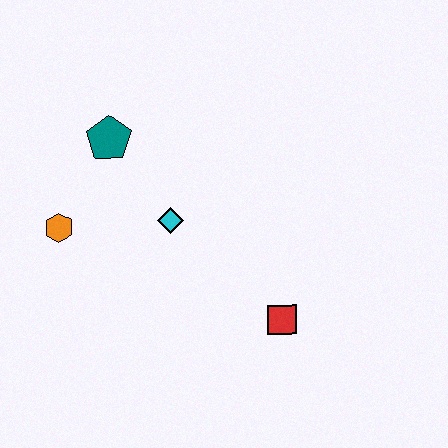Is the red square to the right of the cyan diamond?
Yes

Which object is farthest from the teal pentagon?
The red square is farthest from the teal pentagon.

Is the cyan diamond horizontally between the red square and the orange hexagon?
Yes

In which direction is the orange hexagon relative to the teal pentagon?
The orange hexagon is below the teal pentagon.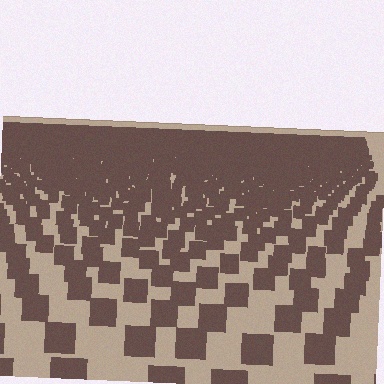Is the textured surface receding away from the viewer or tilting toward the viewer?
The surface is receding away from the viewer. Texture elements get smaller and denser toward the top.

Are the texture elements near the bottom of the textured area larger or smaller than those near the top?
Larger. Near the bottom, elements are closer to the viewer and appear at a bigger on-screen size.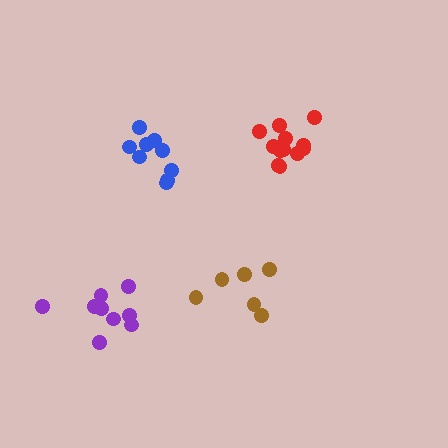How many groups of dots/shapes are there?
There are 4 groups.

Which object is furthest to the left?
The purple cluster is leftmost.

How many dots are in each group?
Group 1: 12 dots, Group 2: 9 dots, Group 3: 6 dots, Group 4: 9 dots (36 total).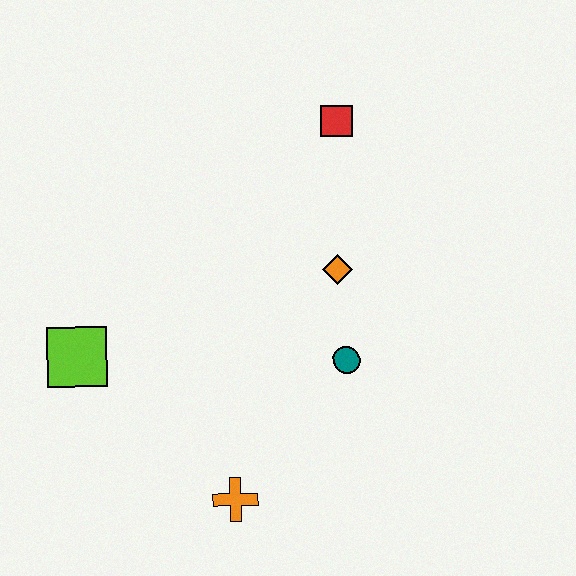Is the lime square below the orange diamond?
Yes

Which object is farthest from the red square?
The orange cross is farthest from the red square.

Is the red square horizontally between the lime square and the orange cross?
No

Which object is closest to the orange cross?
The teal circle is closest to the orange cross.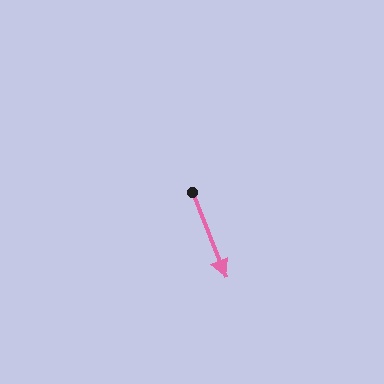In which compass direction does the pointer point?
South.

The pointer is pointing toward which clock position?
Roughly 5 o'clock.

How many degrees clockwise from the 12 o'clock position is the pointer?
Approximately 158 degrees.